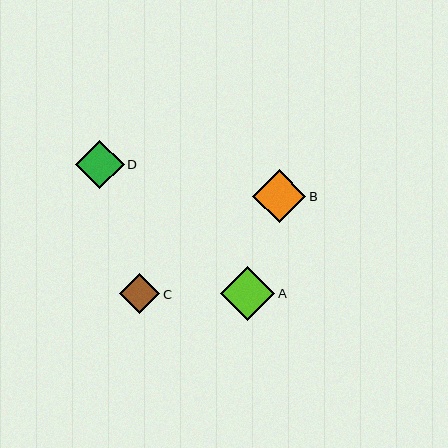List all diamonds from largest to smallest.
From largest to smallest: A, B, D, C.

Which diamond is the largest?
Diamond A is the largest with a size of approximately 54 pixels.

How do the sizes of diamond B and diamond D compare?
Diamond B and diamond D are approximately the same size.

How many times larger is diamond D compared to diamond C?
Diamond D is approximately 1.2 times the size of diamond C.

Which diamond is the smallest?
Diamond C is the smallest with a size of approximately 40 pixels.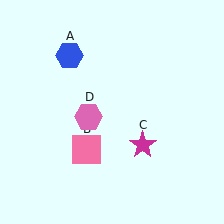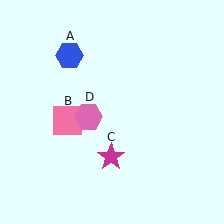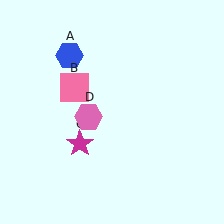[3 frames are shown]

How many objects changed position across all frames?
2 objects changed position: pink square (object B), magenta star (object C).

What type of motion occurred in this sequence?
The pink square (object B), magenta star (object C) rotated clockwise around the center of the scene.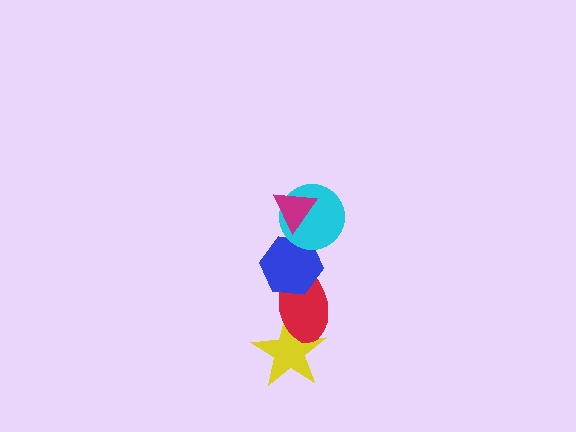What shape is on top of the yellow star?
The red ellipse is on top of the yellow star.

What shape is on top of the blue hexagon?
The cyan circle is on top of the blue hexagon.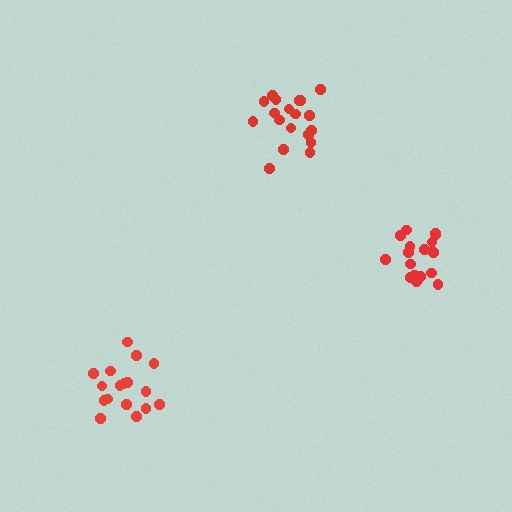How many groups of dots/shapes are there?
There are 3 groups.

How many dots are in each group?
Group 1: 19 dots, Group 2: 17 dots, Group 3: 18 dots (54 total).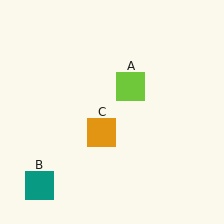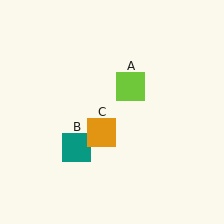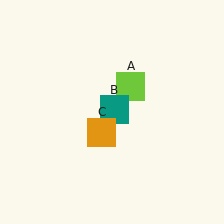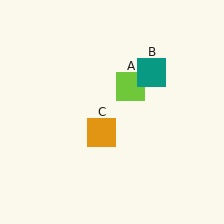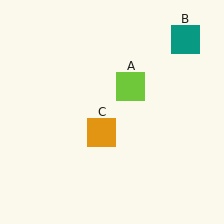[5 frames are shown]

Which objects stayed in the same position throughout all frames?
Lime square (object A) and orange square (object C) remained stationary.